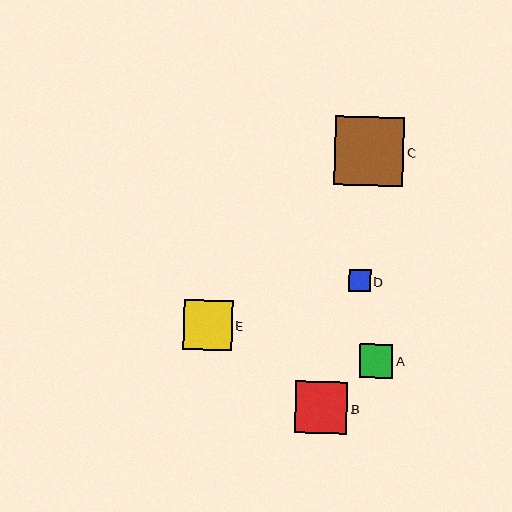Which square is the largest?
Square C is the largest with a size of approximately 69 pixels.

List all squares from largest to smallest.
From largest to smallest: C, B, E, A, D.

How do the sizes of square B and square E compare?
Square B and square E are approximately the same size.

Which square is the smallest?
Square D is the smallest with a size of approximately 22 pixels.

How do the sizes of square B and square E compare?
Square B and square E are approximately the same size.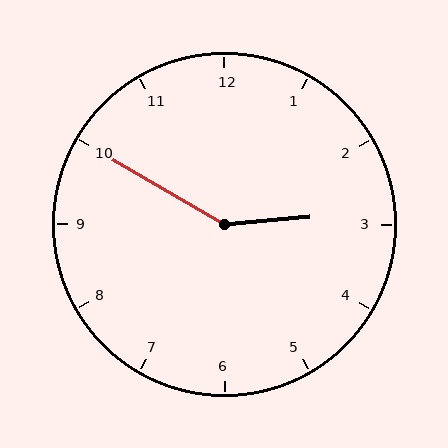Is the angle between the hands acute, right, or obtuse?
It is obtuse.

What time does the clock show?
2:50.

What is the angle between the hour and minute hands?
Approximately 145 degrees.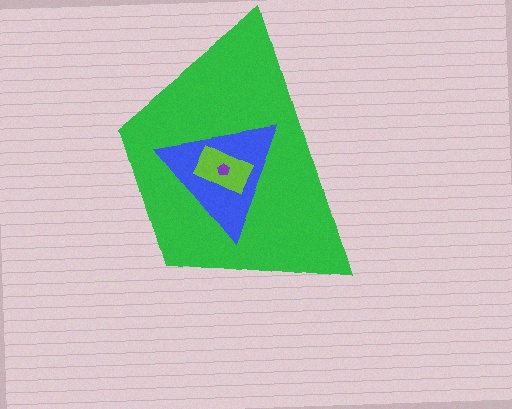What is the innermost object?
The purple pentagon.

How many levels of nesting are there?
4.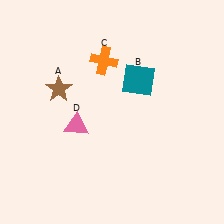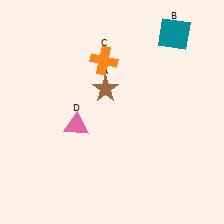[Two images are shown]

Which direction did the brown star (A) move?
The brown star (A) moved right.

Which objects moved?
The objects that moved are: the brown star (A), the teal square (B).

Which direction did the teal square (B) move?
The teal square (B) moved up.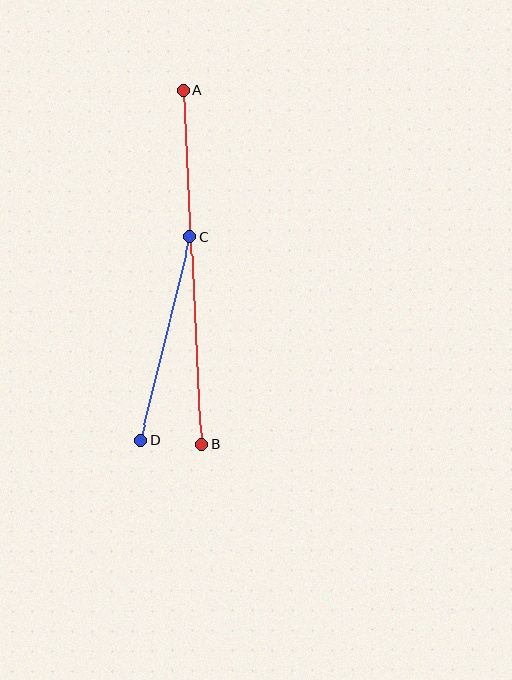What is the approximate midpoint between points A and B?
The midpoint is at approximately (192, 268) pixels.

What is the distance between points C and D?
The distance is approximately 209 pixels.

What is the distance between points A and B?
The distance is approximately 354 pixels.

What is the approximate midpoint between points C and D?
The midpoint is at approximately (165, 339) pixels.